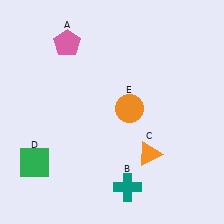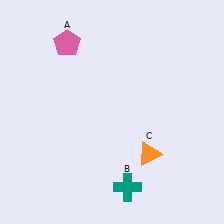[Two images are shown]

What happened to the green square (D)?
The green square (D) was removed in Image 2. It was in the bottom-left area of Image 1.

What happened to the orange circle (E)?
The orange circle (E) was removed in Image 2. It was in the top-right area of Image 1.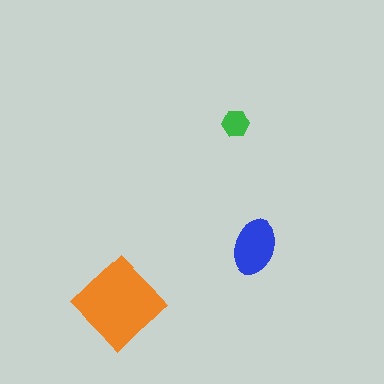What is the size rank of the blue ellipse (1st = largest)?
2nd.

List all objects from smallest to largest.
The green hexagon, the blue ellipse, the orange diamond.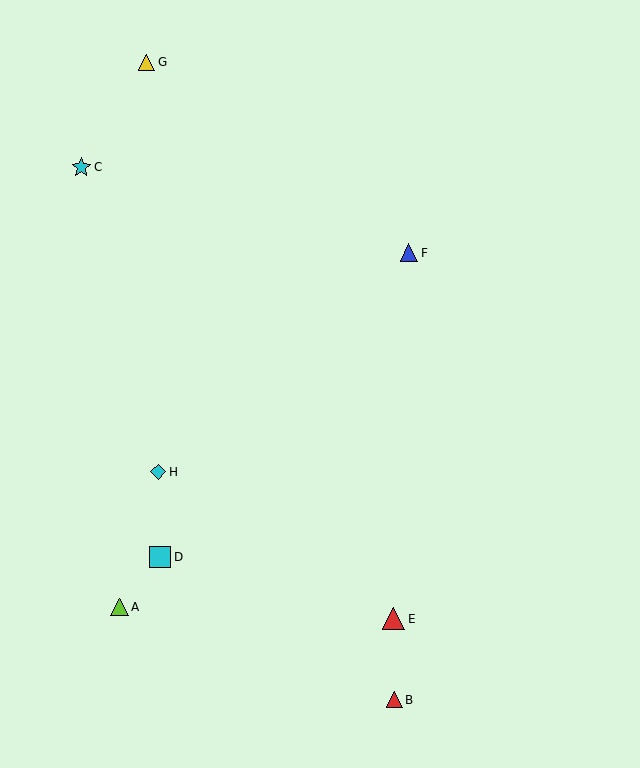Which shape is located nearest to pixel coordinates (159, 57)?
The yellow triangle (labeled G) at (146, 62) is nearest to that location.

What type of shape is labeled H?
Shape H is a cyan diamond.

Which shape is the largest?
The red triangle (labeled E) is the largest.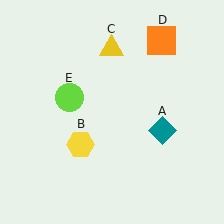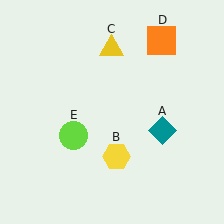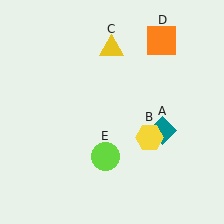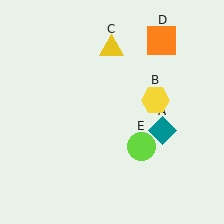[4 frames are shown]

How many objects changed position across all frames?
2 objects changed position: yellow hexagon (object B), lime circle (object E).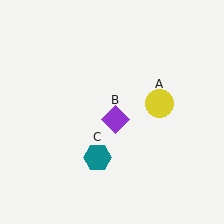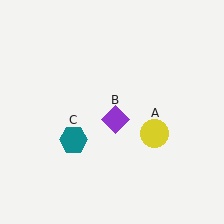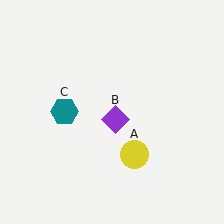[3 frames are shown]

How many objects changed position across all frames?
2 objects changed position: yellow circle (object A), teal hexagon (object C).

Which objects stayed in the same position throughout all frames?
Purple diamond (object B) remained stationary.